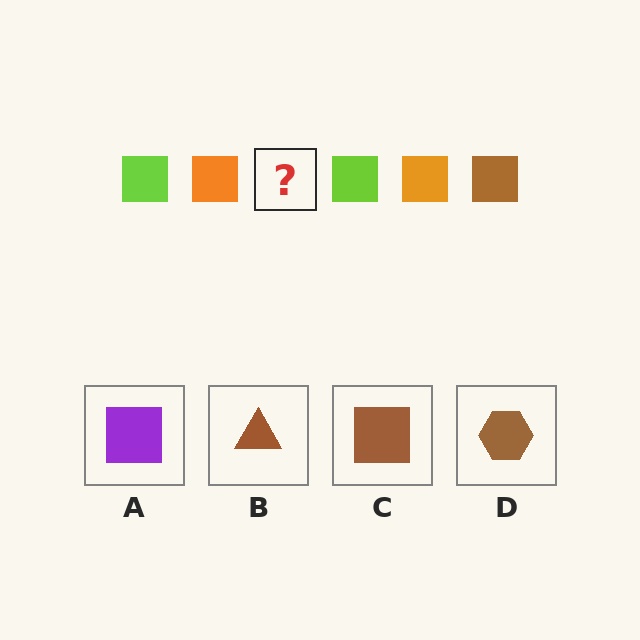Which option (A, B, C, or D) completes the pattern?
C.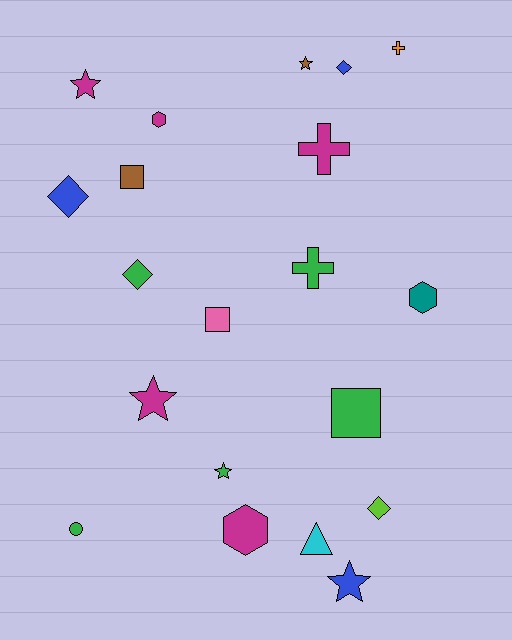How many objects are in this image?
There are 20 objects.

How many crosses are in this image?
There are 3 crosses.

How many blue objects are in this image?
There are 3 blue objects.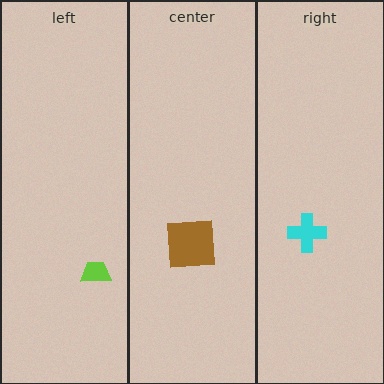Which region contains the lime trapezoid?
The left region.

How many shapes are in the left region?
1.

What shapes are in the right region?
The cyan cross.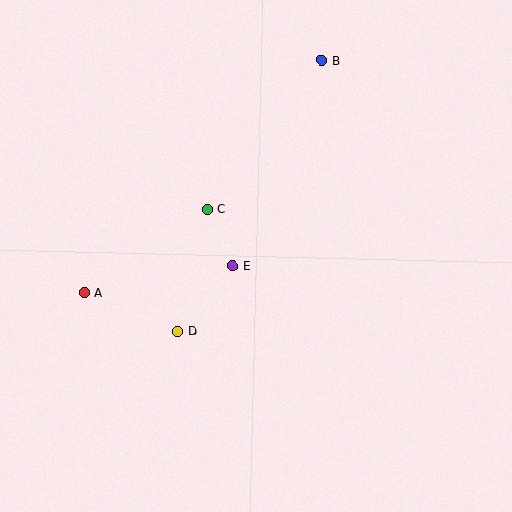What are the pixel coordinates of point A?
Point A is at (84, 292).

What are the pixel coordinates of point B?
Point B is at (322, 60).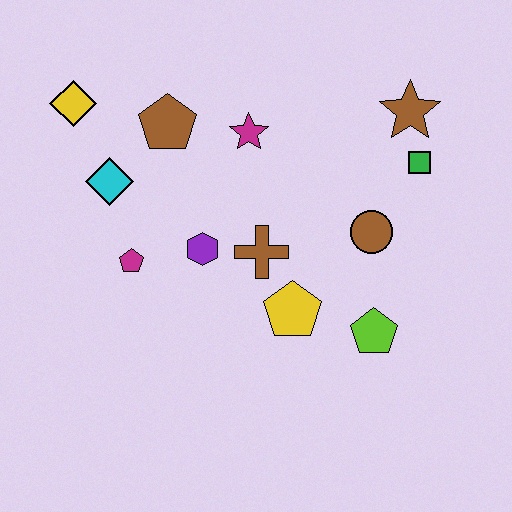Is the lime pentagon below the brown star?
Yes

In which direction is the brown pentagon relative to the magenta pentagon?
The brown pentagon is above the magenta pentagon.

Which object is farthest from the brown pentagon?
The lime pentagon is farthest from the brown pentagon.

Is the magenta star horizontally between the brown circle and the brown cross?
No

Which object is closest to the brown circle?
The green square is closest to the brown circle.